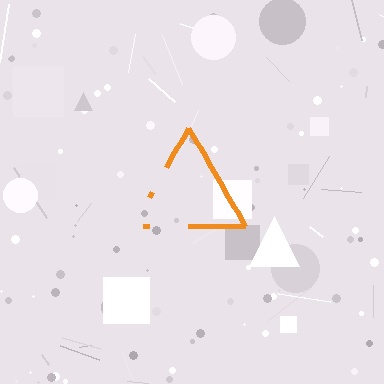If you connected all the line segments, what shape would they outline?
They would outline a triangle.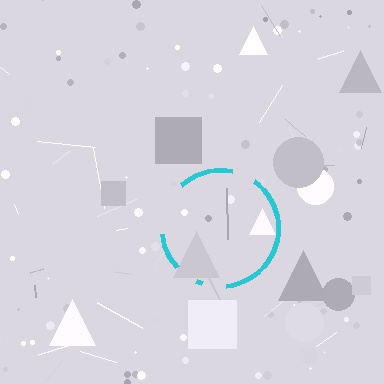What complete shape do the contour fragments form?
The contour fragments form a circle.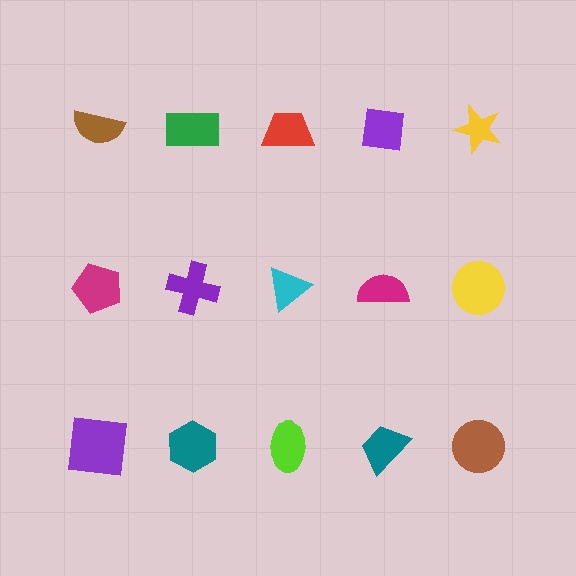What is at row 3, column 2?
A teal hexagon.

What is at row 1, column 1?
A brown semicircle.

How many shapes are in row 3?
5 shapes.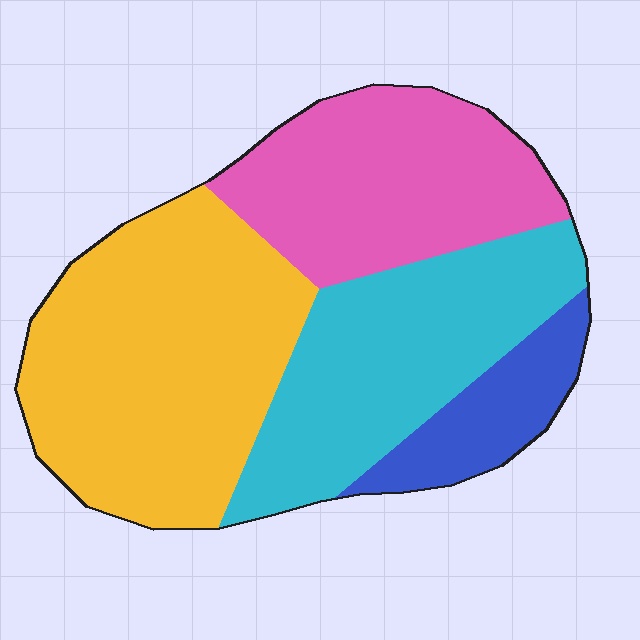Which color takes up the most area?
Yellow, at roughly 40%.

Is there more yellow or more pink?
Yellow.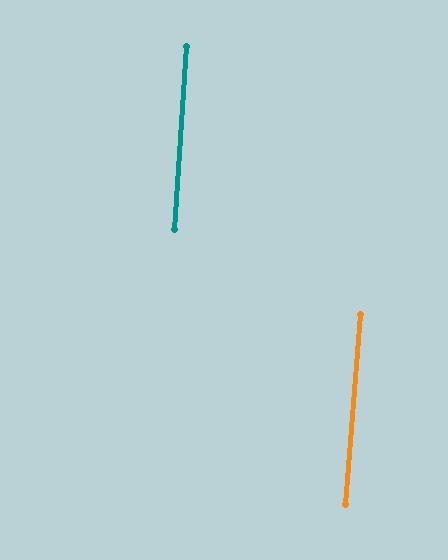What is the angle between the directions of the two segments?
Approximately 1 degree.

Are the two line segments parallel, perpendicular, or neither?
Parallel — their directions differ by only 0.8°.